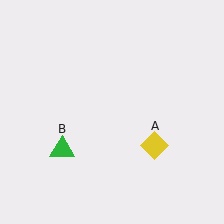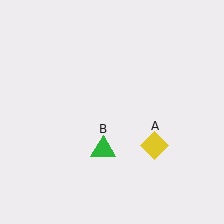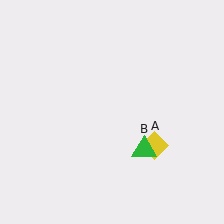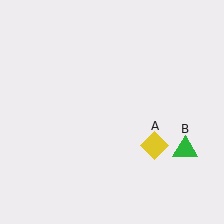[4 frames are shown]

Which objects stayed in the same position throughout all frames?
Yellow diamond (object A) remained stationary.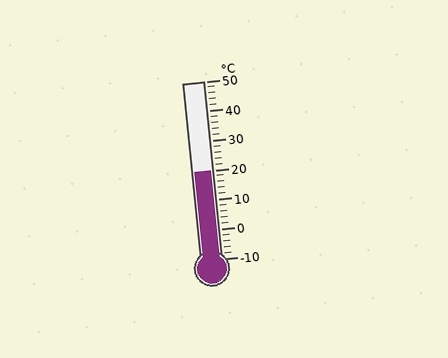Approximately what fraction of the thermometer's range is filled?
The thermometer is filled to approximately 50% of its range.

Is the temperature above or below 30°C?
The temperature is below 30°C.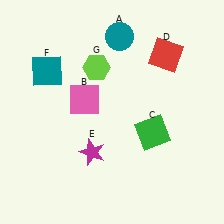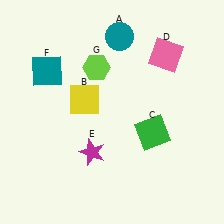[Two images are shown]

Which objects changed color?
B changed from pink to yellow. D changed from red to pink.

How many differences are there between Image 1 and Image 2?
There are 2 differences between the two images.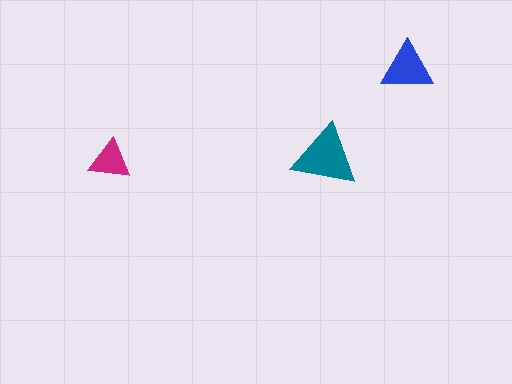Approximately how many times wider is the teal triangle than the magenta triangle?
About 1.5 times wider.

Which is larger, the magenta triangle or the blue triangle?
The blue one.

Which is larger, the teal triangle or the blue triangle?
The teal one.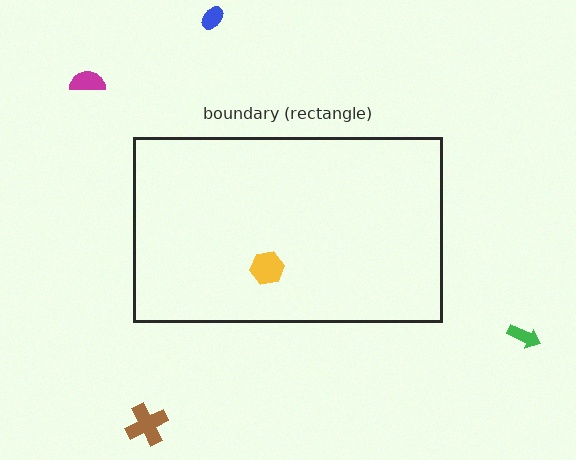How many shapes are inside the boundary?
1 inside, 4 outside.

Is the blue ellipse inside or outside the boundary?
Outside.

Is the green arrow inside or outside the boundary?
Outside.